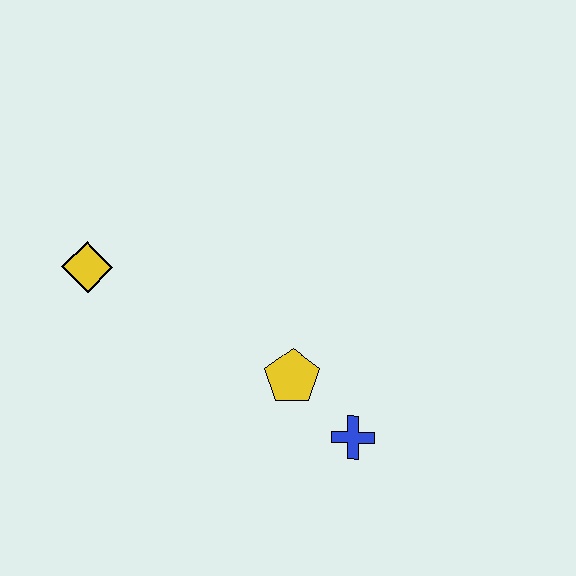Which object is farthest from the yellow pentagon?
The yellow diamond is farthest from the yellow pentagon.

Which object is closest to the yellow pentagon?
The blue cross is closest to the yellow pentagon.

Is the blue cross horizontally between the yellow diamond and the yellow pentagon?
No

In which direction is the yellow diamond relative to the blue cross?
The yellow diamond is to the left of the blue cross.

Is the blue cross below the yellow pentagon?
Yes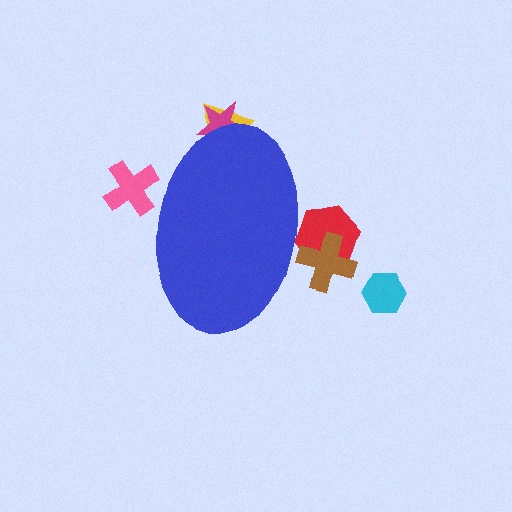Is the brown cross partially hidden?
Yes, the brown cross is partially hidden behind the blue ellipse.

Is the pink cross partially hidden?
Yes, the pink cross is partially hidden behind the blue ellipse.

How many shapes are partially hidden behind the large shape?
5 shapes are partially hidden.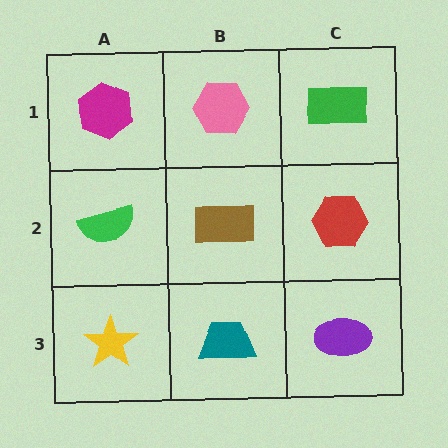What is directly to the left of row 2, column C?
A brown rectangle.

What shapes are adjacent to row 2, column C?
A green rectangle (row 1, column C), a purple ellipse (row 3, column C), a brown rectangle (row 2, column B).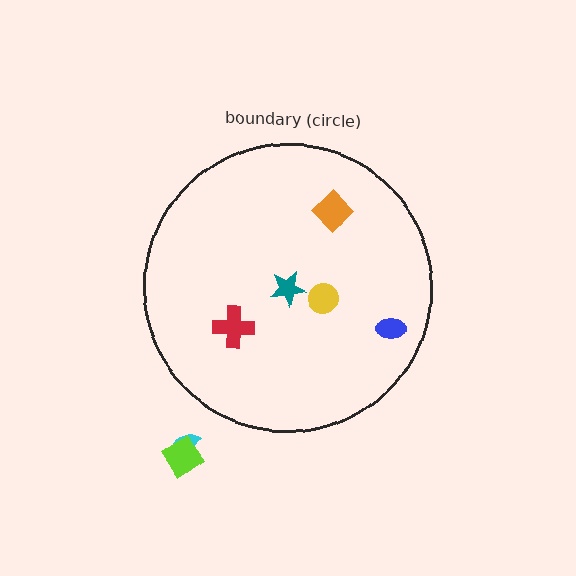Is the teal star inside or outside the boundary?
Inside.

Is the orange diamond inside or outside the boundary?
Inside.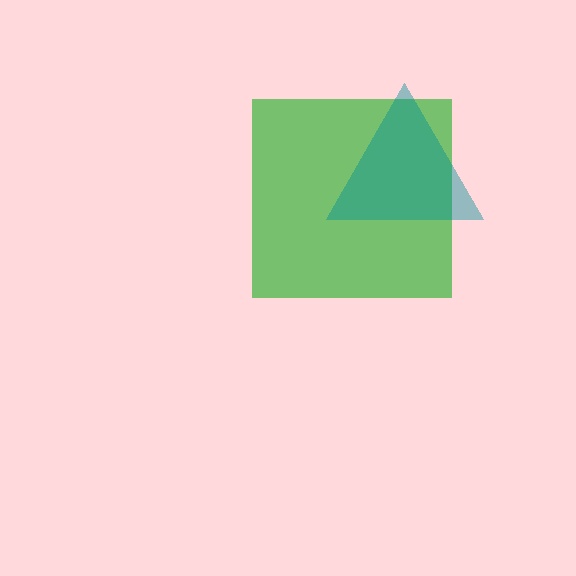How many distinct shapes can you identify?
There are 2 distinct shapes: a green square, a teal triangle.